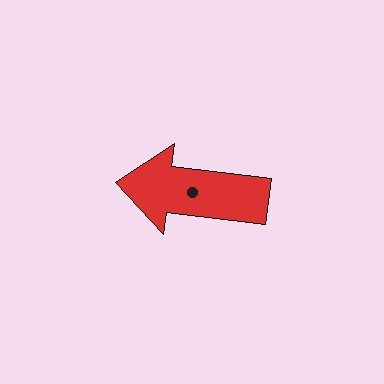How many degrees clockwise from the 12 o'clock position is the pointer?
Approximately 277 degrees.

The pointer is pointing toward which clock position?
Roughly 9 o'clock.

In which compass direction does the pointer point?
West.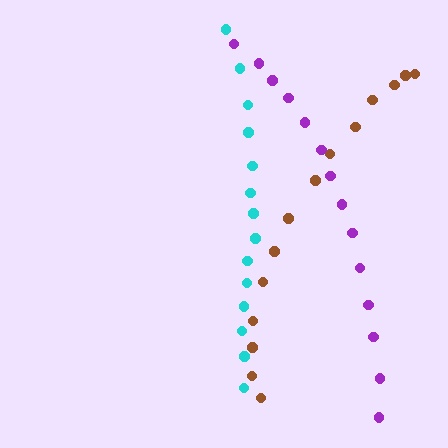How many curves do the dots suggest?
There are 3 distinct paths.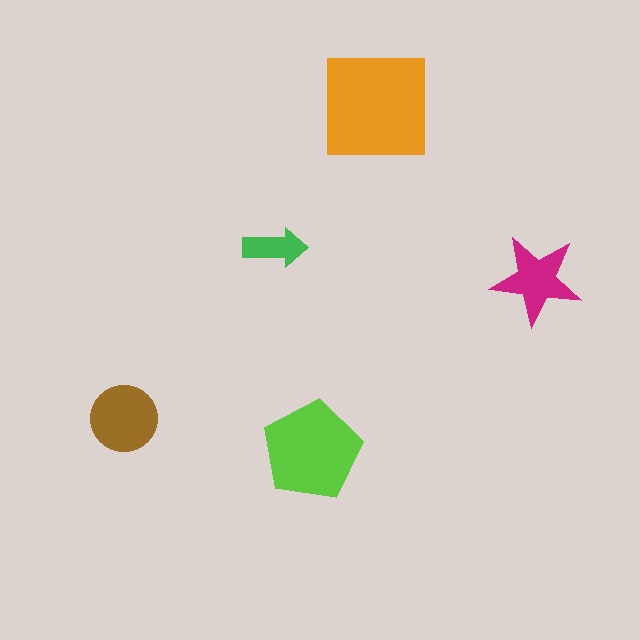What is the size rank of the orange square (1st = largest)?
1st.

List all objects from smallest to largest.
The green arrow, the magenta star, the brown circle, the lime pentagon, the orange square.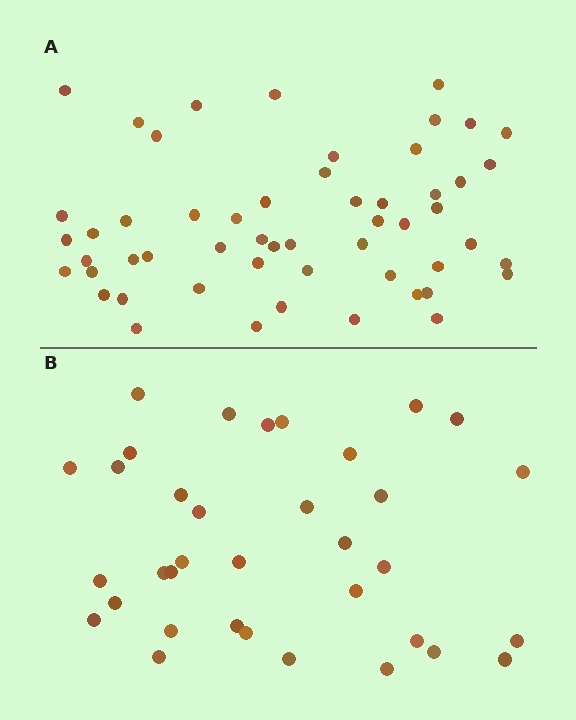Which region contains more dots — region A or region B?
Region A (the top region) has more dots.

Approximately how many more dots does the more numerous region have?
Region A has approximately 20 more dots than region B.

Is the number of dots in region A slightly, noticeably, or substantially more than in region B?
Region A has substantially more. The ratio is roughly 1.5 to 1.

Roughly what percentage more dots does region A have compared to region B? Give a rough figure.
About 55% more.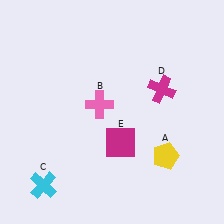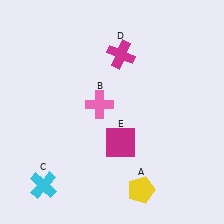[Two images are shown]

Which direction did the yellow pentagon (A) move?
The yellow pentagon (A) moved down.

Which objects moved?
The objects that moved are: the yellow pentagon (A), the magenta cross (D).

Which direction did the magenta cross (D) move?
The magenta cross (D) moved left.